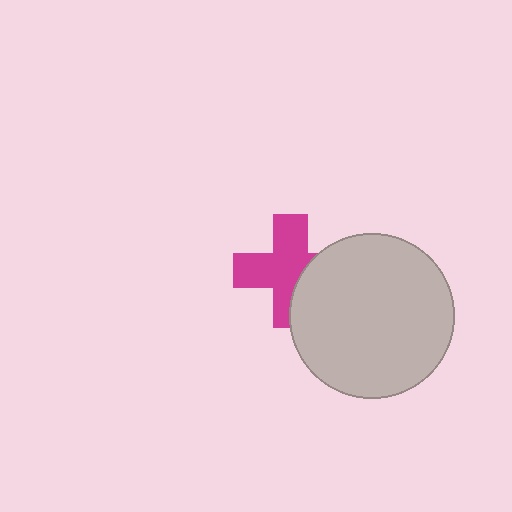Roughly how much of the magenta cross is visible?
Most of it is visible (roughly 67%).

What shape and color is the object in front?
The object in front is a light gray circle.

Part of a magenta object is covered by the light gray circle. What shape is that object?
It is a cross.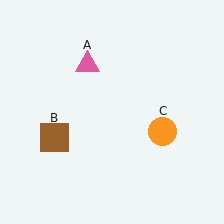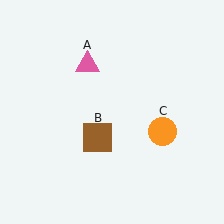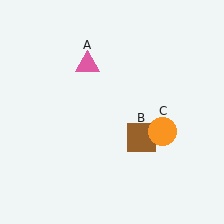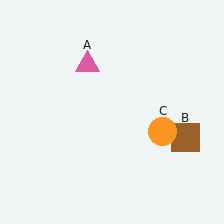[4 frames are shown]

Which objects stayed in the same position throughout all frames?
Pink triangle (object A) and orange circle (object C) remained stationary.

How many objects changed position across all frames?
1 object changed position: brown square (object B).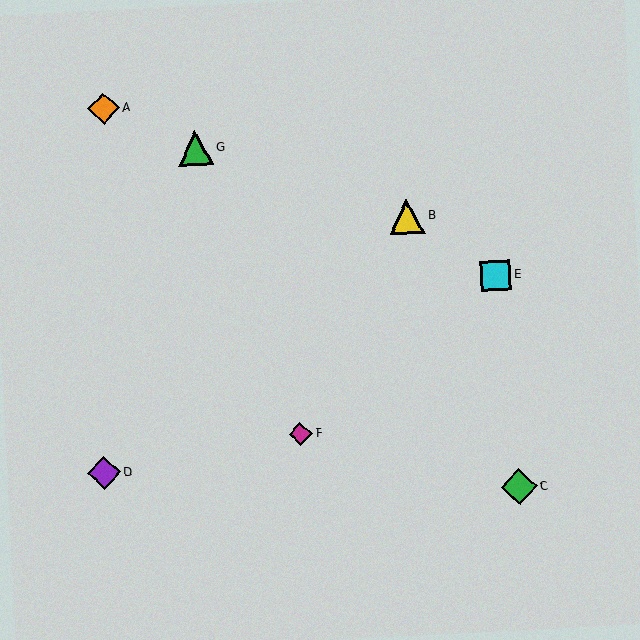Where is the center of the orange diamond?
The center of the orange diamond is at (104, 108).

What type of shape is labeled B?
Shape B is a yellow triangle.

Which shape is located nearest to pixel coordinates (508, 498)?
The green diamond (labeled C) at (519, 487) is nearest to that location.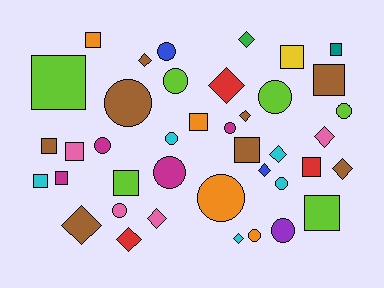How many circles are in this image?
There are 14 circles.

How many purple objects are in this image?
There is 1 purple object.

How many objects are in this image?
There are 40 objects.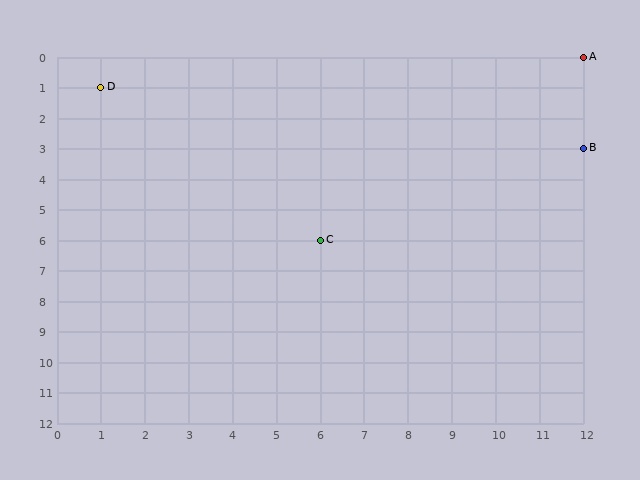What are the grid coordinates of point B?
Point B is at grid coordinates (12, 3).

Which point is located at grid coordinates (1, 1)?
Point D is at (1, 1).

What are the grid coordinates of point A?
Point A is at grid coordinates (12, 0).